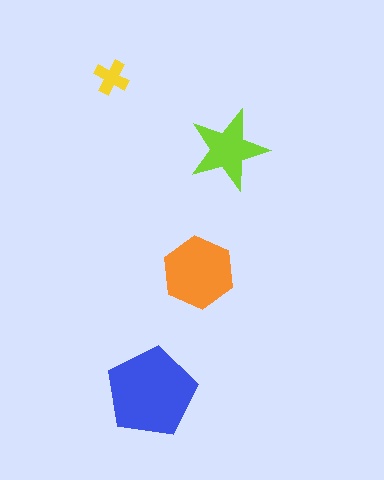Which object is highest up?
The yellow cross is topmost.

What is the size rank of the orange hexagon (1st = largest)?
2nd.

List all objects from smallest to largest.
The yellow cross, the lime star, the orange hexagon, the blue pentagon.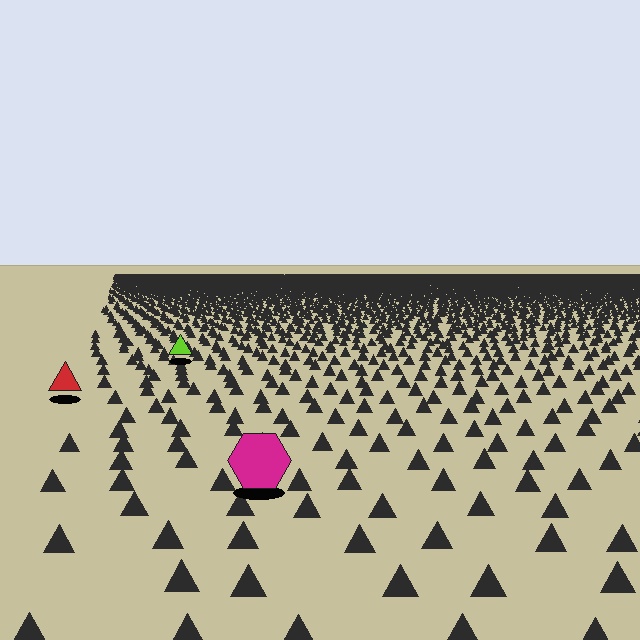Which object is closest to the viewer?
The magenta hexagon is closest. The texture marks near it are larger and more spread out.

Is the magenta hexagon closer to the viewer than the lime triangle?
Yes. The magenta hexagon is closer — you can tell from the texture gradient: the ground texture is coarser near it.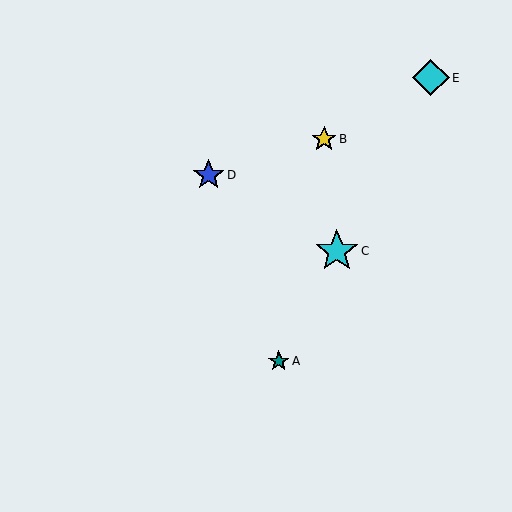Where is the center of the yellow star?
The center of the yellow star is at (324, 139).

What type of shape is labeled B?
Shape B is a yellow star.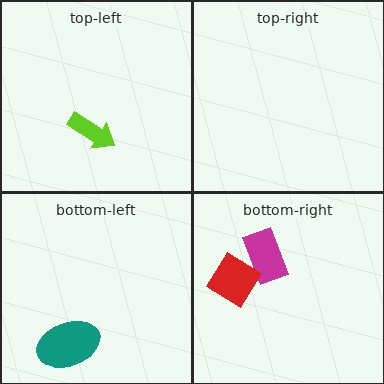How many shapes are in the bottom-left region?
1.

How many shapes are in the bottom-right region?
2.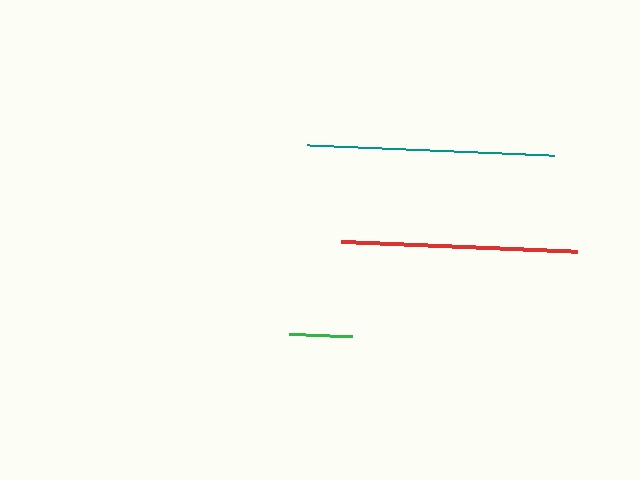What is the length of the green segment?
The green segment is approximately 64 pixels long.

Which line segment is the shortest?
The green line is the shortest at approximately 64 pixels.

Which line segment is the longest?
The teal line is the longest at approximately 247 pixels.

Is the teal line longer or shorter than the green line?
The teal line is longer than the green line.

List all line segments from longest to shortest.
From longest to shortest: teal, red, green.